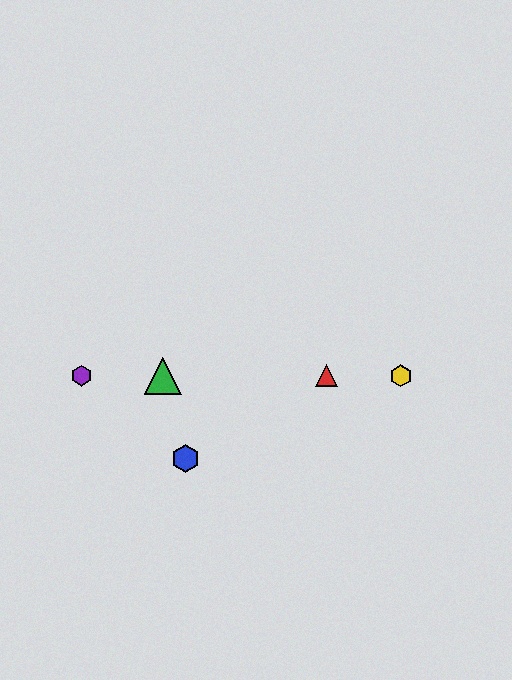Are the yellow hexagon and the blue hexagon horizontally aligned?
No, the yellow hexagon is at y≈376 and the blue hexagon is at y≈459.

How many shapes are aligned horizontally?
4 shapes (the red triangle, the green triangle, the yellow hexagon, the purple hexagon) are aligned horizontally.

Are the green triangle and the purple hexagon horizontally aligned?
Yes, both are at y≈376.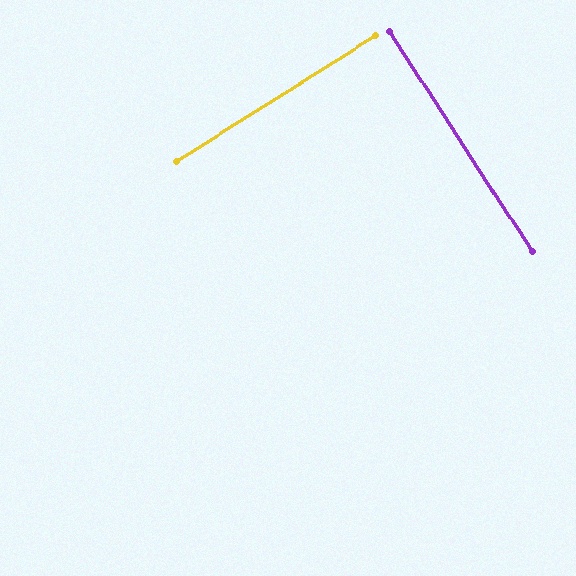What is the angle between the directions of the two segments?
Approximately 89 degrees.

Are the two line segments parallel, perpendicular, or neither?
Perpendicular — they meet at approximately 89°.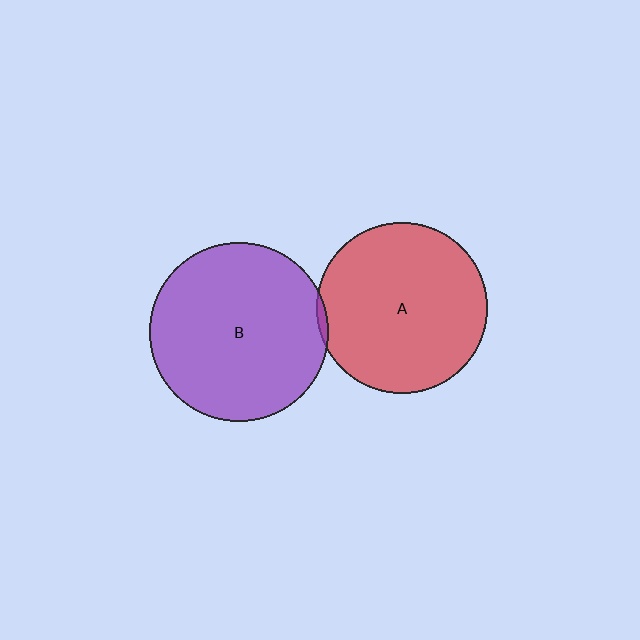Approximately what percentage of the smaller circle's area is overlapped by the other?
Approximately 5%.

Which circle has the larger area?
Circle B (purple).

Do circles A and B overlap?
Yes.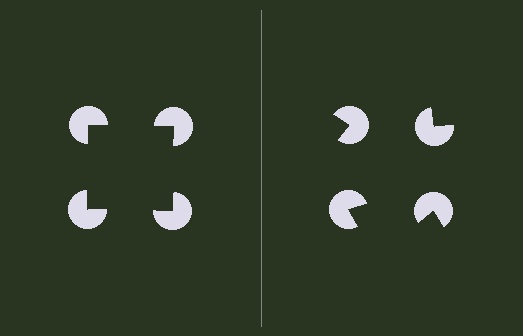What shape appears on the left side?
An illusory square.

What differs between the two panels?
The pac-man discs are positioned identically on both sides; only the wedge orientations differ. On the left they align to a square; on the right they are misaligned.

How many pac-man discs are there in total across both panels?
8 — 4 on each side.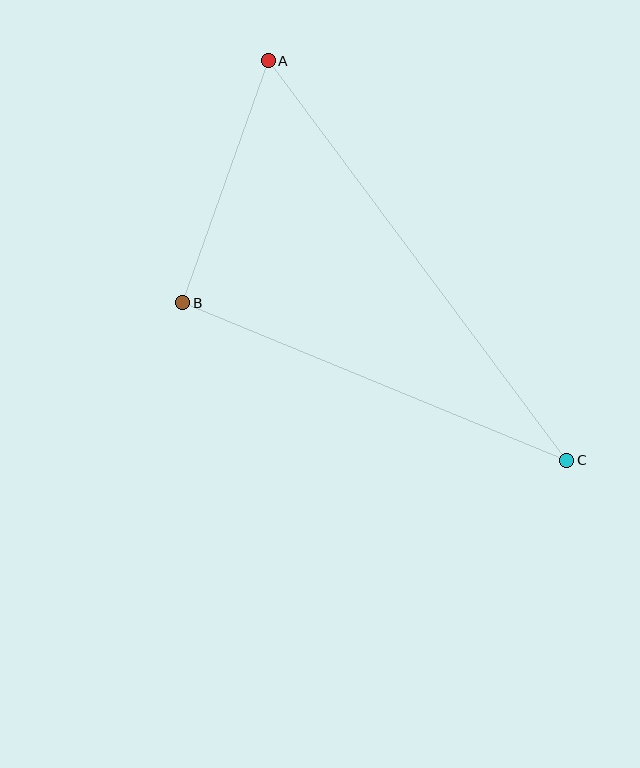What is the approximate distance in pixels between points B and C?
The distance between B and C is approximately 415 pixels.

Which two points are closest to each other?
Points A and B are closest to each other.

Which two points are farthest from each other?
Points A and C are farthest from each other.